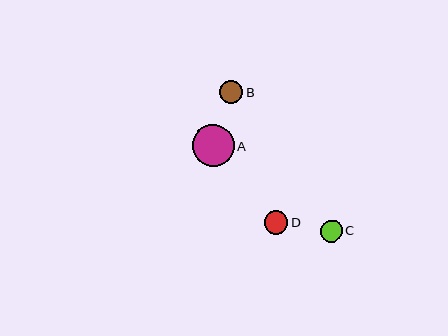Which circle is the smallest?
Circle C is the smallest with a size of approximately 22 pixels.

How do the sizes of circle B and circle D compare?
Circle B and circle D are approximately the same size.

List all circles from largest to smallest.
From largest to smallest: A, B, D, C.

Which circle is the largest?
Circle A is the largest with a size of approximately 42 pixels.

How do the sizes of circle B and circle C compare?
Circle B and circle C are approximately the same size.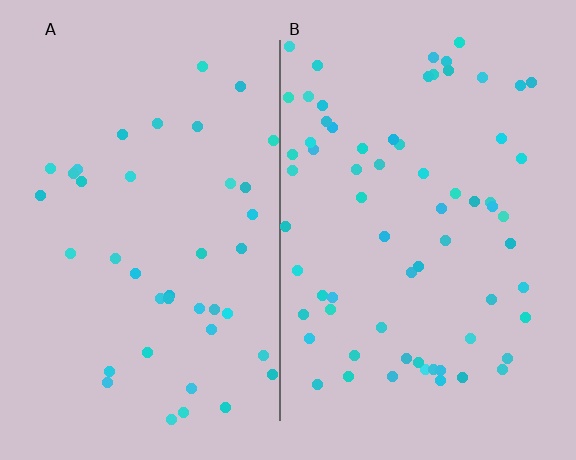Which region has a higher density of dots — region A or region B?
B (the right).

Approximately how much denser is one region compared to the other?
Approximately 1.7× — region B over region A.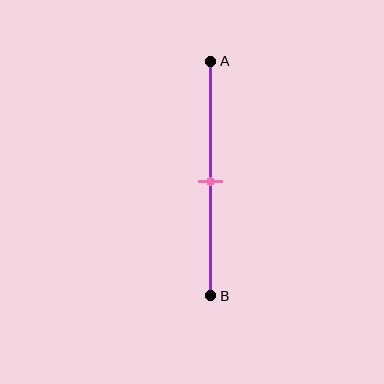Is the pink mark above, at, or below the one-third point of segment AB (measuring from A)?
The pink mark is below the one-third point of segment AB.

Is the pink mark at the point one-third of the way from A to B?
No, the mark is at about 50% from A, not at the 33% one-third point.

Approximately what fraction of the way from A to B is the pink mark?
The pink mark is approximately 50% of the way from A to B.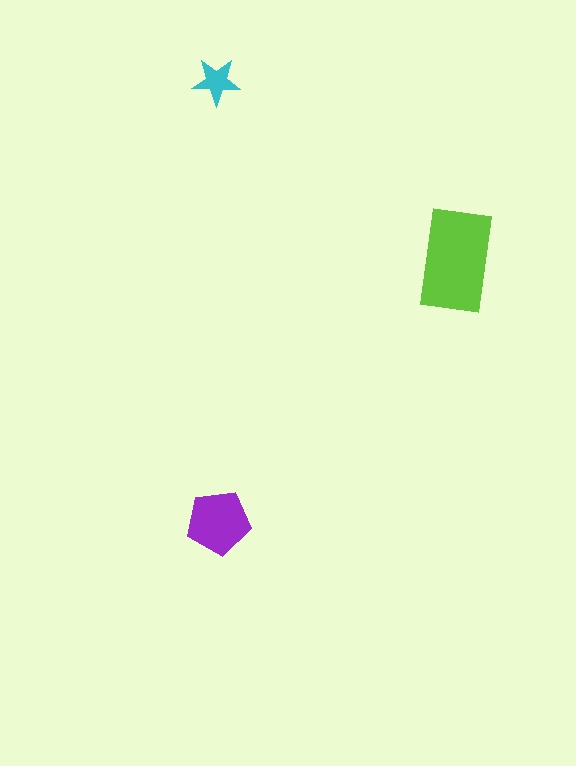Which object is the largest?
The lime rectangle.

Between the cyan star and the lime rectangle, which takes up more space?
The lime rectangle.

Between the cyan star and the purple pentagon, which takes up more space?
The purple pentagon.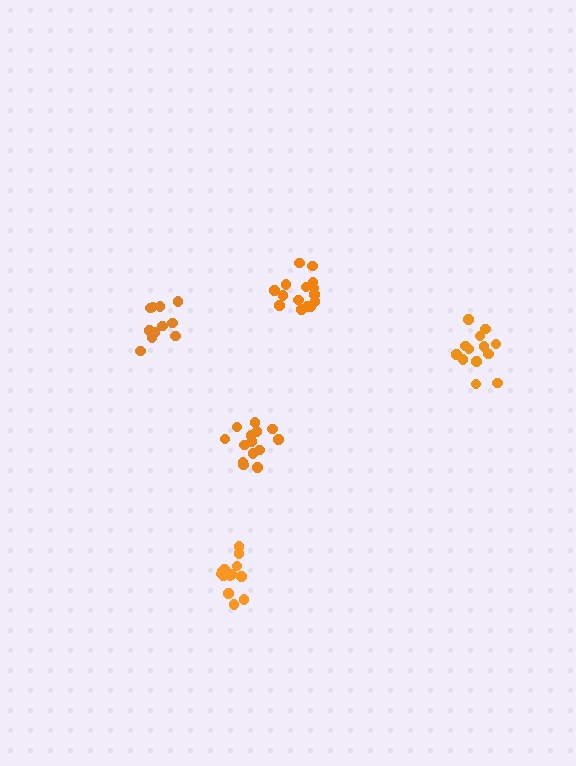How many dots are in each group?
Group 1: 15 dots, Group 2: 13 dots, Group 3: 11 dots, Group 4: 14 dots, Group 5: 13 dots (66 total).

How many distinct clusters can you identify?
There are 5 distinct clusters.